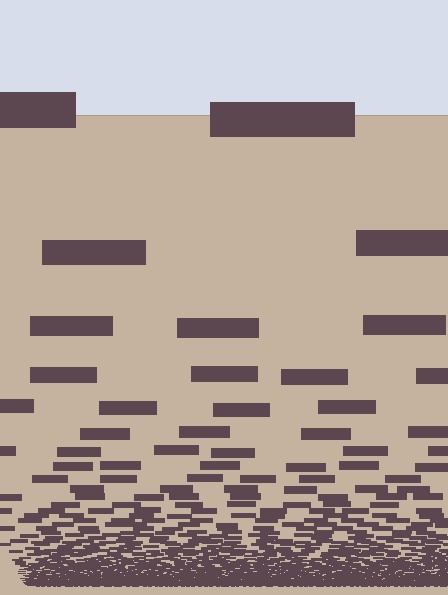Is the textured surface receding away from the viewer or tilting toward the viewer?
The surface appears to tilt toward the viewer. Texture elements get larger and sparser toward the top.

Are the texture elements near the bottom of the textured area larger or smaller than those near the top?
Smaller. The gradient is inverted — elements near the bottom are smaller and denser.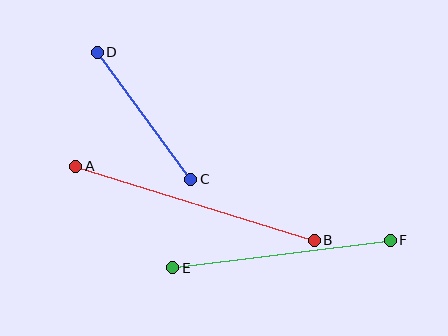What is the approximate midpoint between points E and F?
The midpoint is at approximately (281, 254) pixels.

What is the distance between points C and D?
The distance is approximately 158 pixels.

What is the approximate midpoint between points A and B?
The midpoint is at approximately (195, 203) pixels.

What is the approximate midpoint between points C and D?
The midpoint is at approximately (144, 116) pixels.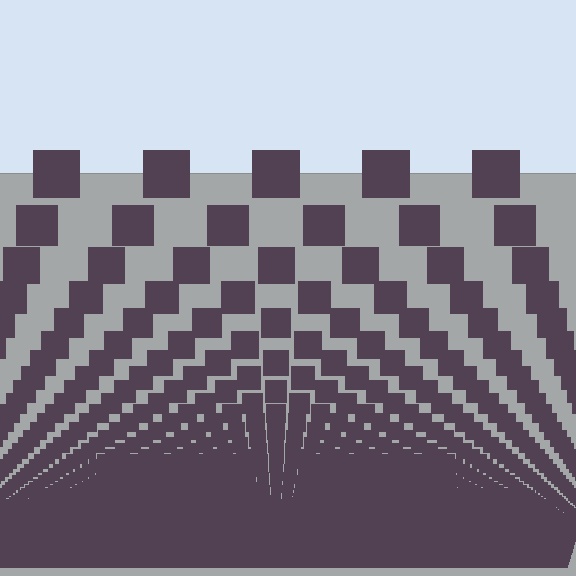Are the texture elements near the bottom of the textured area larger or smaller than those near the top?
Smaller. The gradient is inverted — elements near the bottom are smaller and denser.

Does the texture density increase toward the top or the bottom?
Density increases toward the bottom.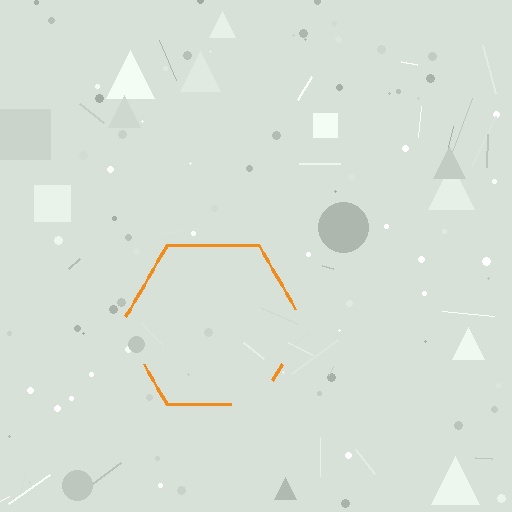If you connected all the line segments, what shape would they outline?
They would outline a hexagon.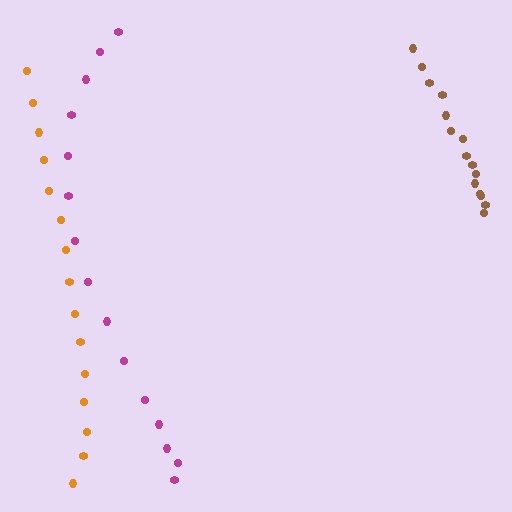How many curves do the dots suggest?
There are 3 distinct paths.